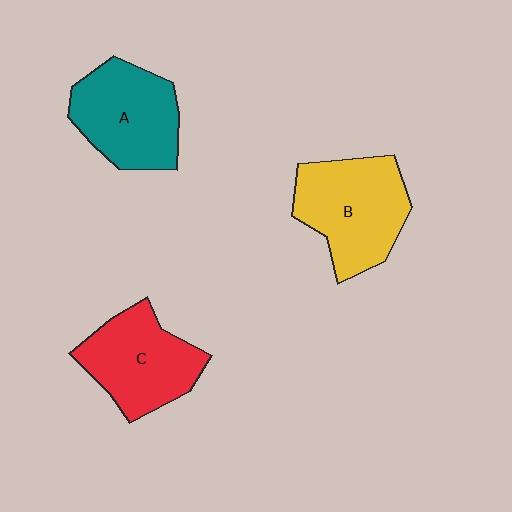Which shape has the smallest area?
Shape C (red).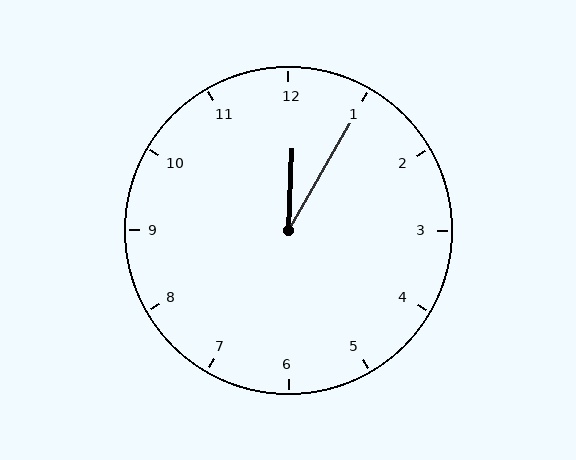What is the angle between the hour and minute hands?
Approximately 28 degrees.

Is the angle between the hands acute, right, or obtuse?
It is acute.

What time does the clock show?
12:05.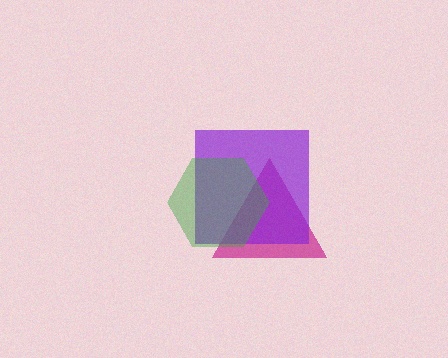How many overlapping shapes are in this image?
There are 3 overlapping shapes in the image.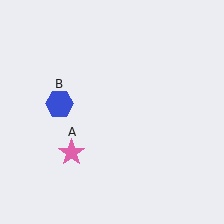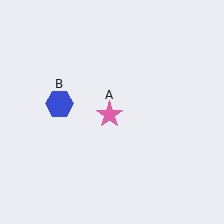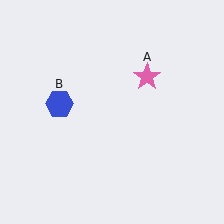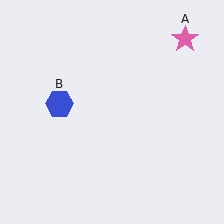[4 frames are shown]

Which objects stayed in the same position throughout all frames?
Blue hexagon (object B) remained stationary.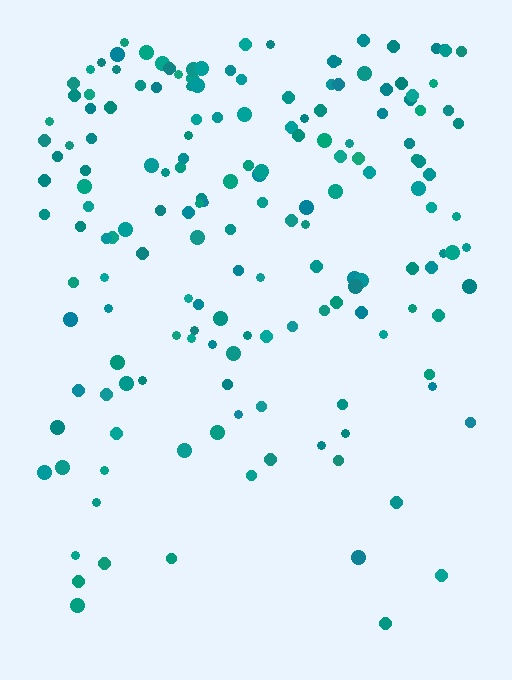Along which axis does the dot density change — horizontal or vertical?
Vertical.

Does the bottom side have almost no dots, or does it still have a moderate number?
Still a moderate number, just noticeably fewer than the top.